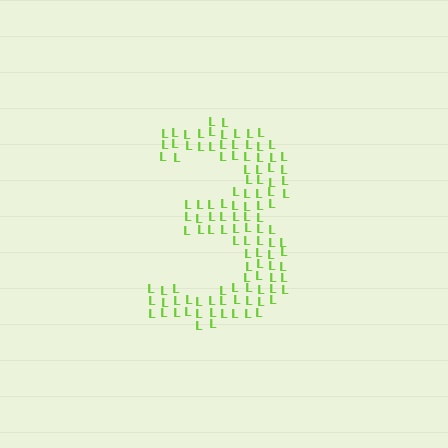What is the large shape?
The large shape is the digit 3.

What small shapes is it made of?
It is made of small letter L's.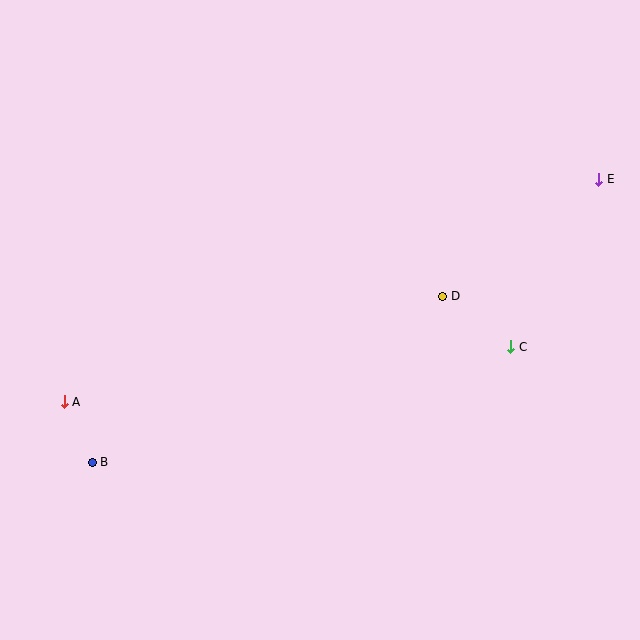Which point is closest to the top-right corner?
Point E is closest to the top-right corner.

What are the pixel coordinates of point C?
Point C is at (511, 347).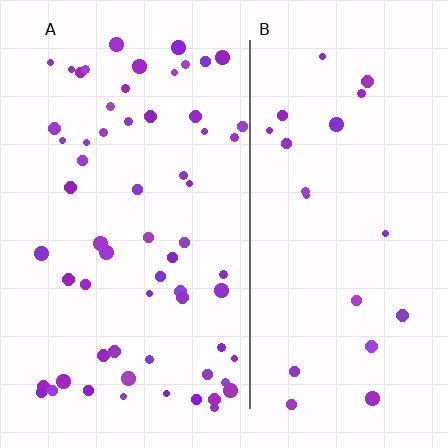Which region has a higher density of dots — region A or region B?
A (the left).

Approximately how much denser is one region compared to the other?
Approximately 2.9× — region A over region B.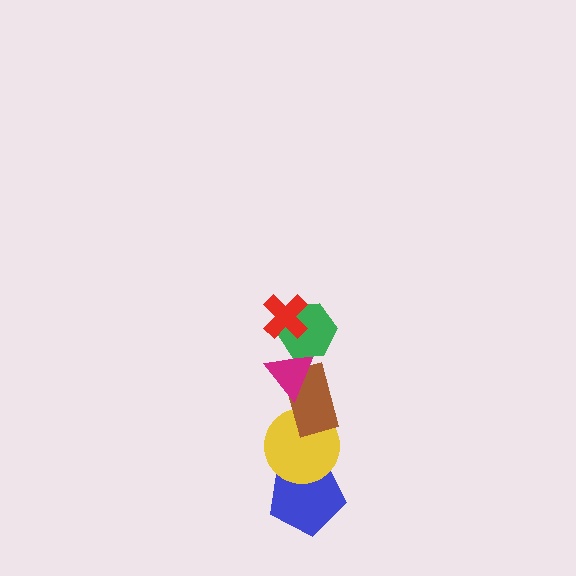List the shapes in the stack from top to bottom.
From top to bottom: the red cross, the green hexagon, the magenta triangle, the brown rectangle, the yellow circle, the blue pentagon.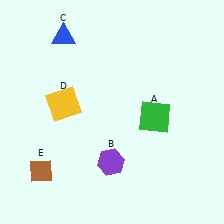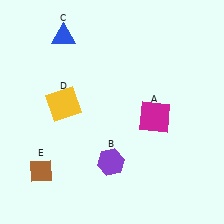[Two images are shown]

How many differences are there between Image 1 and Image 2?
There is 1 difference between the two images.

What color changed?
The square (A) changed from green in Image 1 to magenta in Image 2.